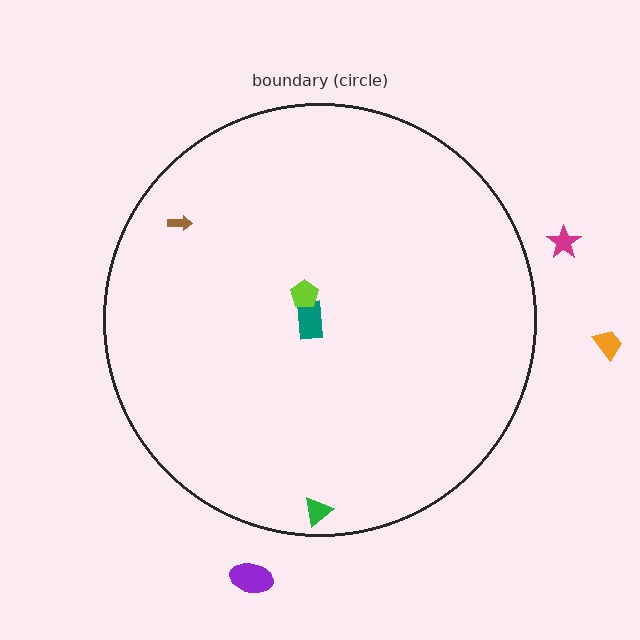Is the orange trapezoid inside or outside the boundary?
Outside.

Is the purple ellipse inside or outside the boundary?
Outside.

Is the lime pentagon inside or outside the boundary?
Inside.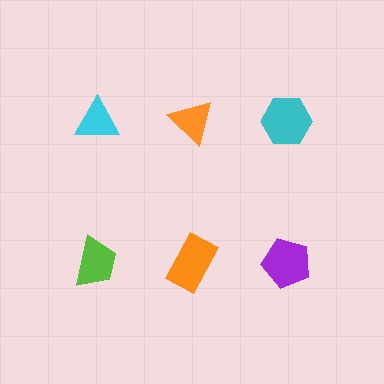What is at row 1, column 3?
A cyan hexagon.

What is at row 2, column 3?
A purple pentagon.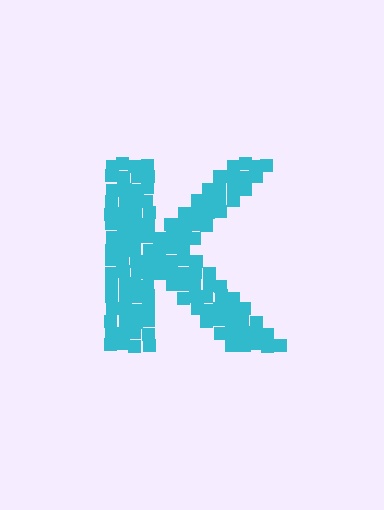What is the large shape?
The large shape is the letter K.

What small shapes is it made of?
It is made of small squares.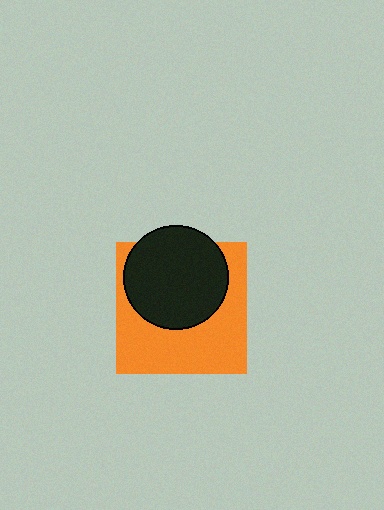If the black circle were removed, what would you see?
You would see the complete orange square.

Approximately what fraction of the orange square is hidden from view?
Roughly 45% of the orange square is hidden behind the black circle.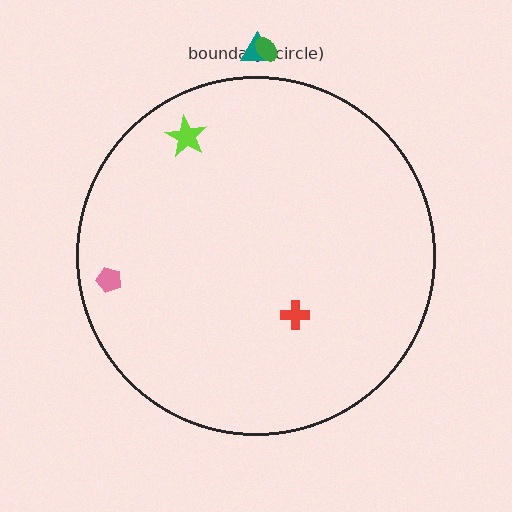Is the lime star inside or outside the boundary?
Inside.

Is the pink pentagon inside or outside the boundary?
Inside.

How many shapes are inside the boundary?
3 inside, 2 outside.